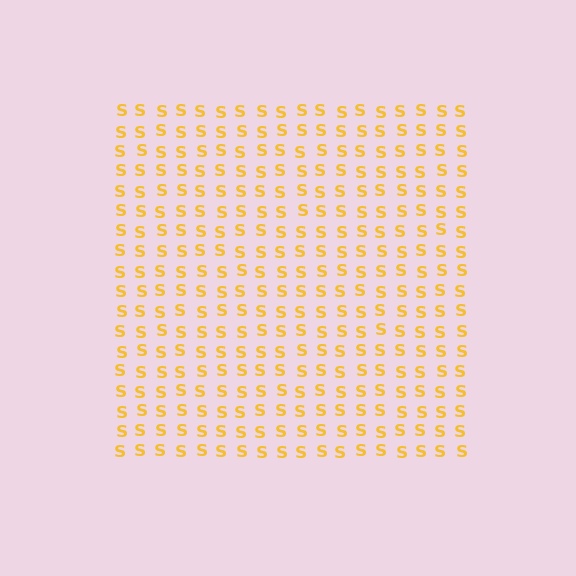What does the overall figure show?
The overall figure shows a square.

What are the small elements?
The small elements are letter S's.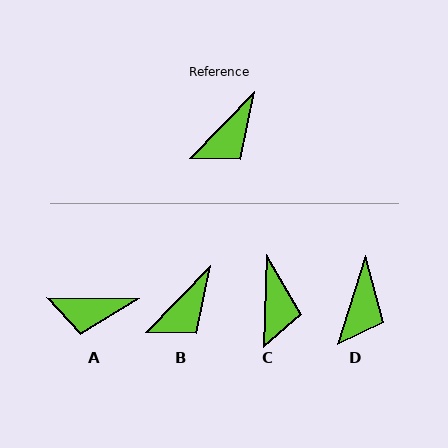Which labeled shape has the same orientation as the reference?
B.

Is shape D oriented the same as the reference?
No, it is off by about 27 degrees.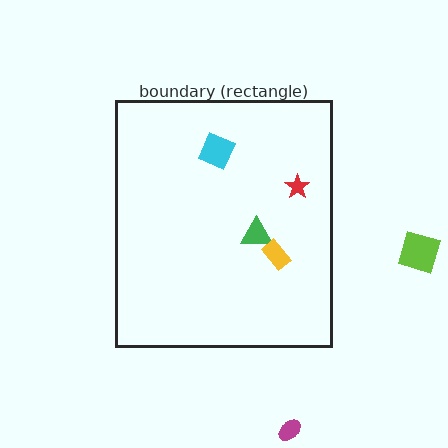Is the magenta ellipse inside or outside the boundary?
Outside.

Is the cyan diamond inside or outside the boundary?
Inside.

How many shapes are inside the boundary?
4 inside, 2 outside.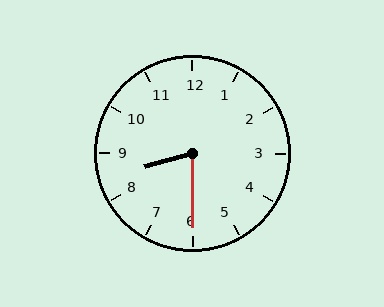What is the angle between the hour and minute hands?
Approximately 75 degrees.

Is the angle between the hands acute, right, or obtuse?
It is acute.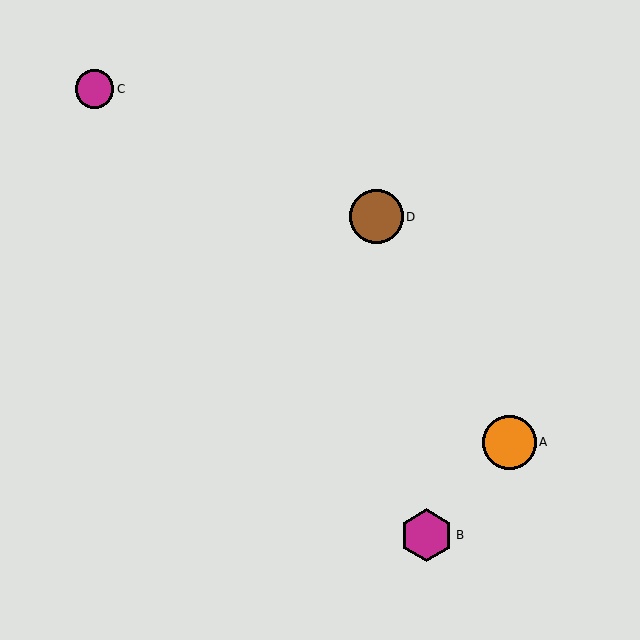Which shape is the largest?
The brown circle (labeled D) is the largest.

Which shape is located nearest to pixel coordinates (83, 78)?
The magenta circle (labeled C) at (94, 89) is nearest to that location.